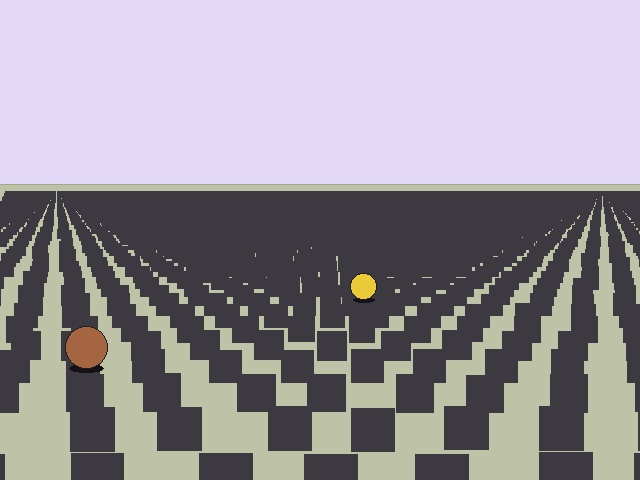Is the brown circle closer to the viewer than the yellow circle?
Yes. The brown circle is closer — you can tell from the texture gradient: the ground texture is coarser near it.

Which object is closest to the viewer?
The brown circle is closest. The texture marks near it are larger and more spread out.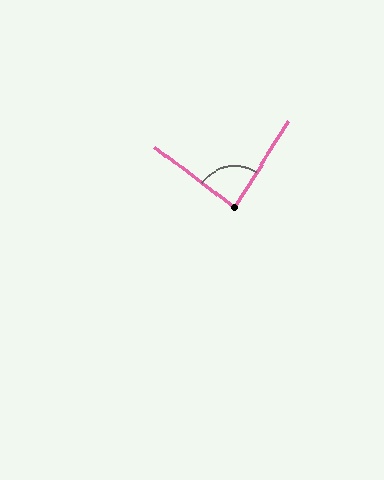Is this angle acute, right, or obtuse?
It is acute.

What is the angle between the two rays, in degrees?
Approximately 85 degrees.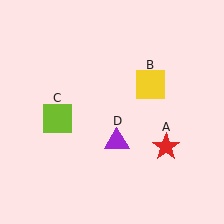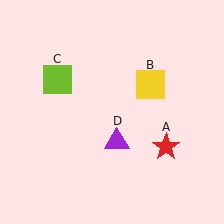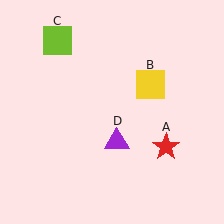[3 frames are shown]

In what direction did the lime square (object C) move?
The lime square (object C) moved up.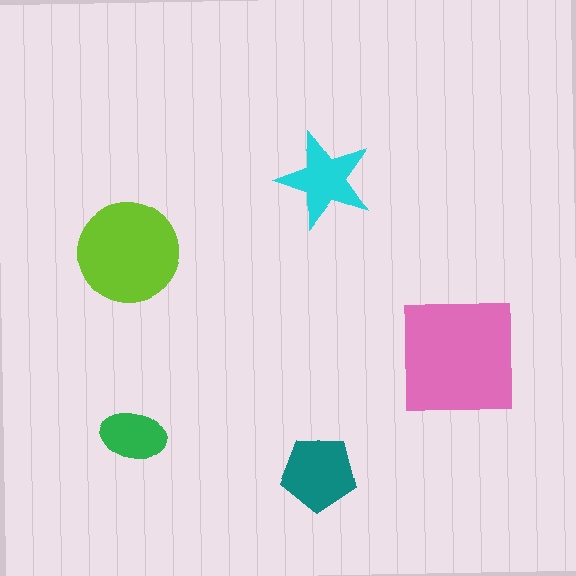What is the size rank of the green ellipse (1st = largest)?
5th.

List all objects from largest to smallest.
The pink square, the lime circle, the teal pentagon, the cyan star, the green ellipse.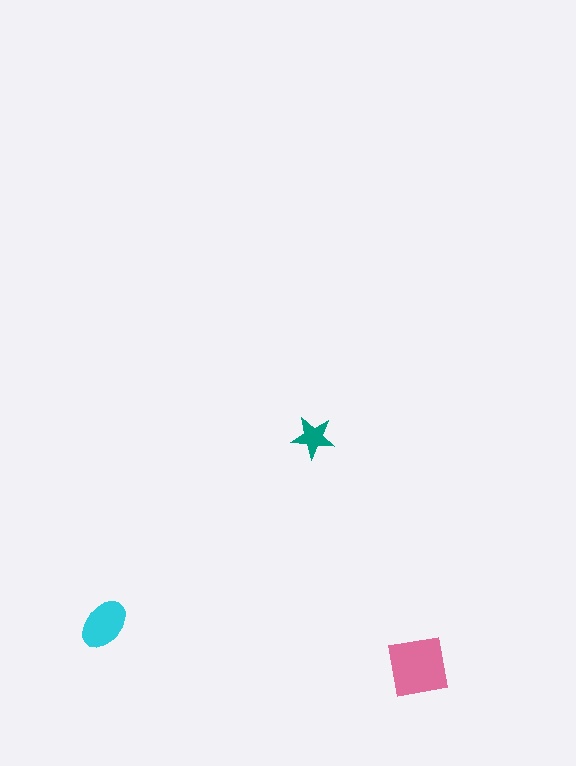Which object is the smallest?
The teal star.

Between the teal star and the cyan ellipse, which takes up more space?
The cyan ellipse.